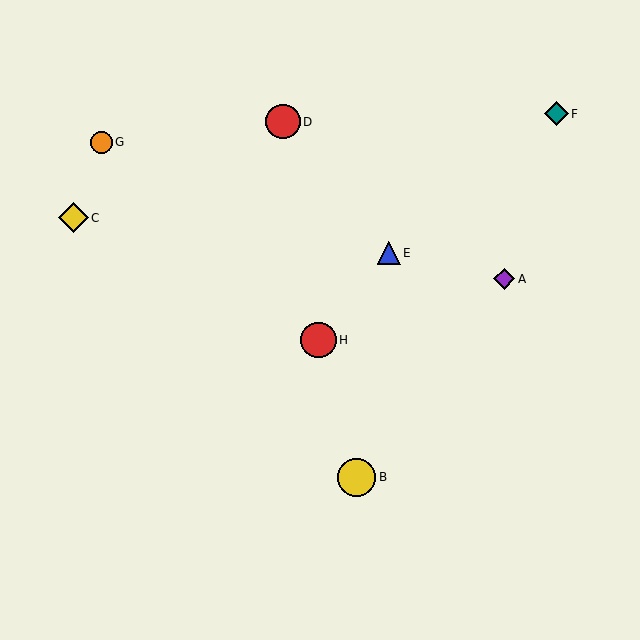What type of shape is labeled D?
Shape D is a red circle.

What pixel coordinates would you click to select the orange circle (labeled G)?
Click at (101, 142) to select the orange circle G.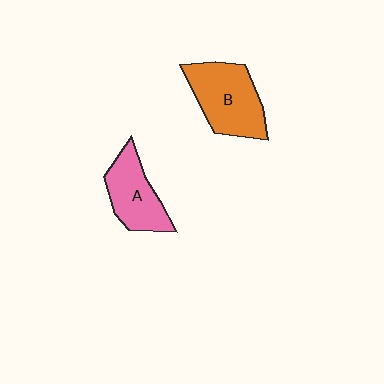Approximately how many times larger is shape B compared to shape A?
Approximately 1.3 times.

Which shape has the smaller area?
Shape A (pink).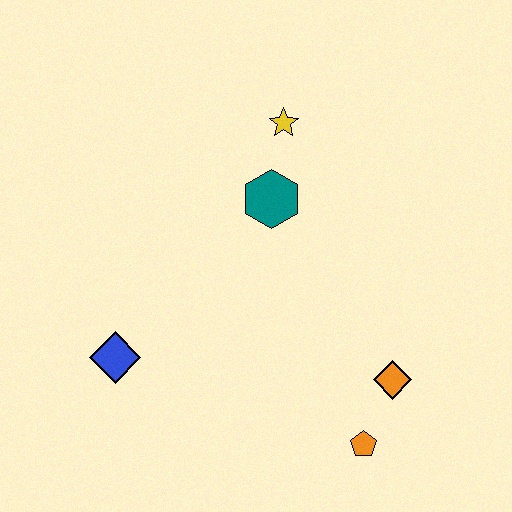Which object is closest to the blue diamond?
The teal hexagon is closest to the blue diamond.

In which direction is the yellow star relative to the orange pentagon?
The yellow star is above the orange pentagon.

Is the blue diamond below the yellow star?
Yes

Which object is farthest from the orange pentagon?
The yellow star is farthest from the orange pentagon.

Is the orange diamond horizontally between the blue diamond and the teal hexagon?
No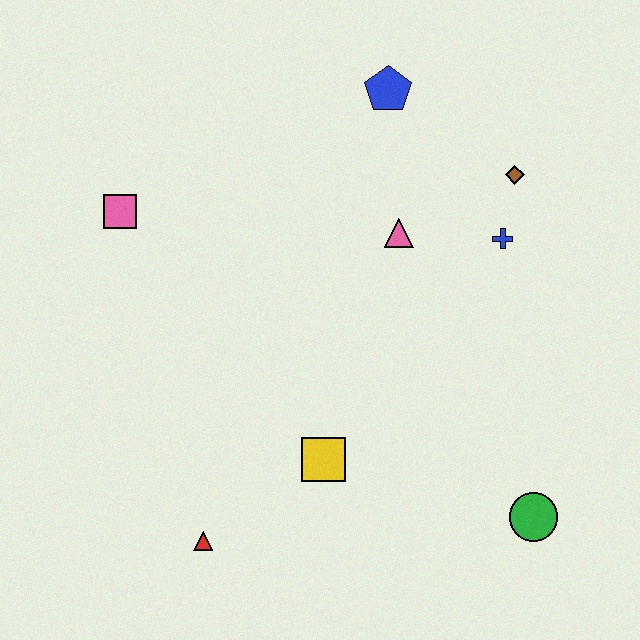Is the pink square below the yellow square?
No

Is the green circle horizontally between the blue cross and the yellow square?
No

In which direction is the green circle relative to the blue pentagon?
The green circle is below the blue pentagon.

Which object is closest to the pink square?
The pink triangle is closest to the pink square.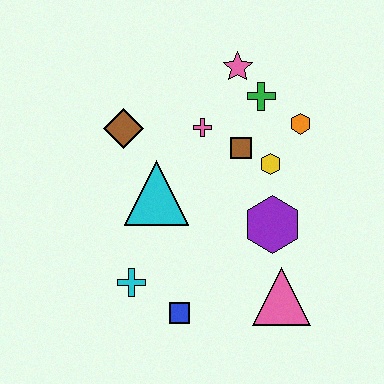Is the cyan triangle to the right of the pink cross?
No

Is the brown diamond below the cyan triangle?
No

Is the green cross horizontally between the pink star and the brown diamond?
No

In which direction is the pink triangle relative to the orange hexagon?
The pink triangle is below the orange hexagon.